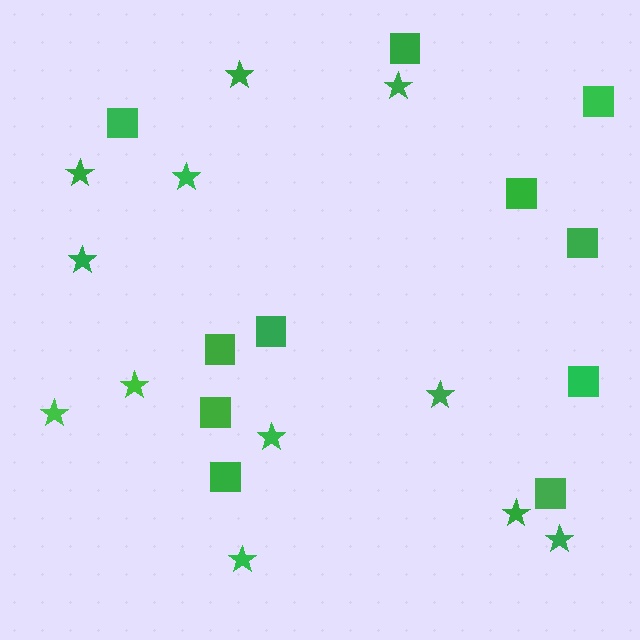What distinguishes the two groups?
There are 2 groups: one group of stars (12) and one group of squares (11).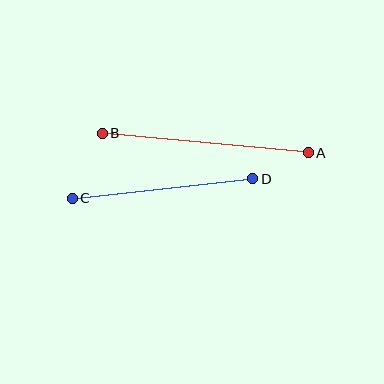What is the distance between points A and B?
The distance is approximately 207 pixels.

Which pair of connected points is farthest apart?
Points A and B are farthest apart.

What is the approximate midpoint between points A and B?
The midpoint is at approximately (205, 143) pixels.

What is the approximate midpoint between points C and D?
The midpoint is at approximately (162, 188) pixels.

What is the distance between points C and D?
The distance is approximately 181 pixels.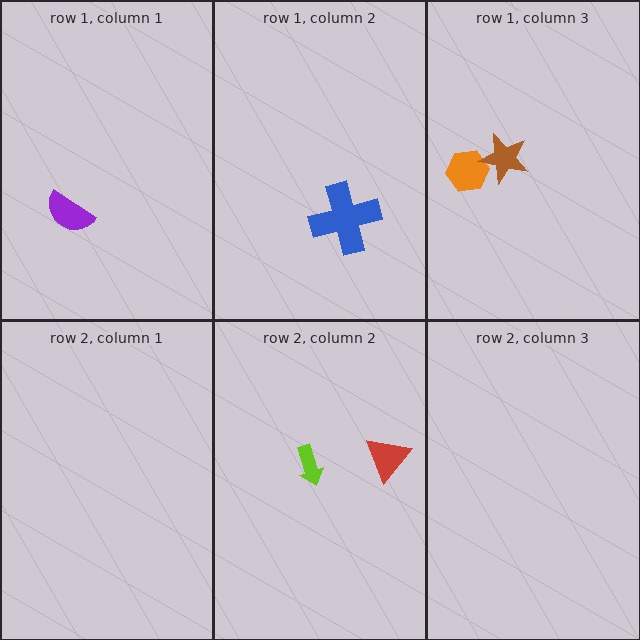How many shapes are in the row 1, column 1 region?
1.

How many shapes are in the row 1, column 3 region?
2.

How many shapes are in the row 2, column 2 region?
2.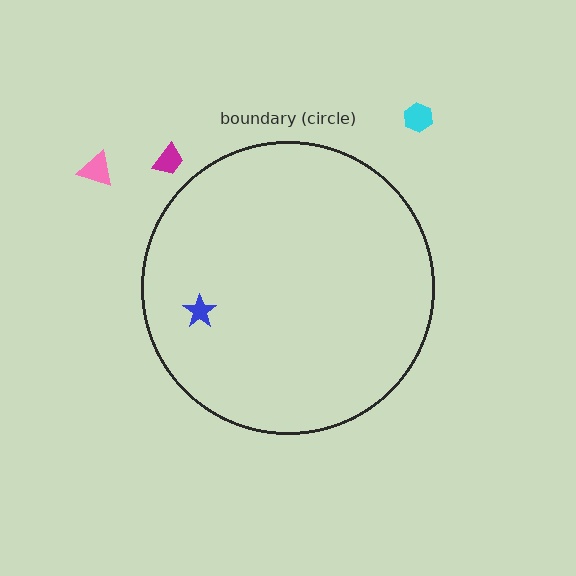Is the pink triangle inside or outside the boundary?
Outside.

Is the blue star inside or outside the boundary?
Inside.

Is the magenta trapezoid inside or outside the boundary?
Outside.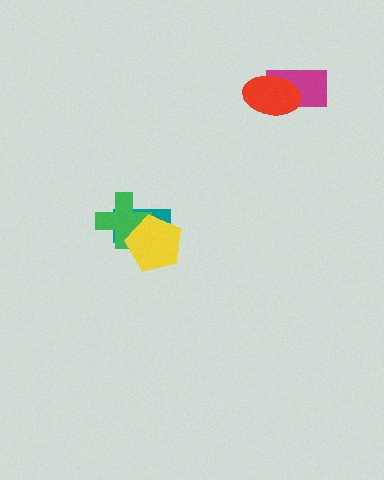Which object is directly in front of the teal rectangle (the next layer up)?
The green cross is directly in front of the teal rectangle.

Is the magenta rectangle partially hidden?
Yes, it is partially covered by another shape.